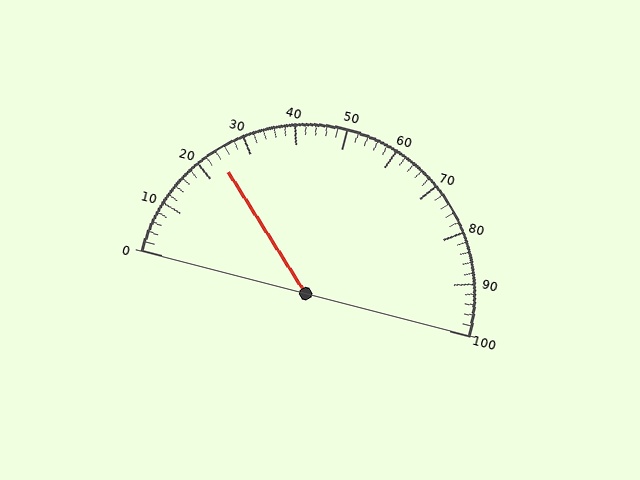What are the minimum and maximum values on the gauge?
The gauge ranges from 0 to 100.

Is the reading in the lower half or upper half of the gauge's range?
The reading is in the lower half of the range (0 to 100).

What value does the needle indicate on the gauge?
The needle indicates approximately 24.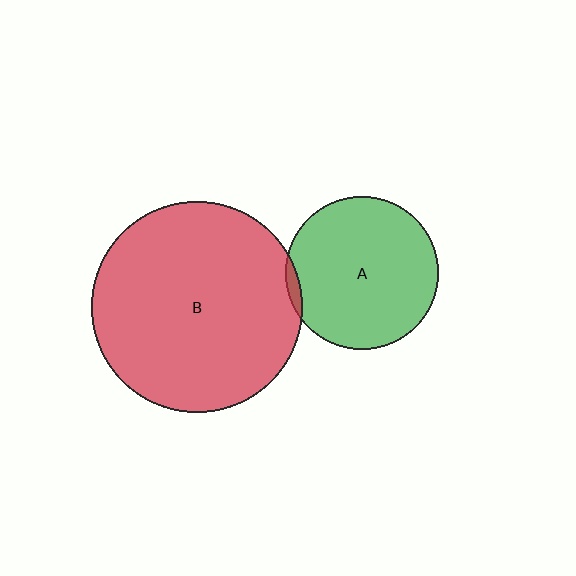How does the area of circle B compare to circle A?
Approximately 1.9 times.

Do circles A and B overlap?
Yes.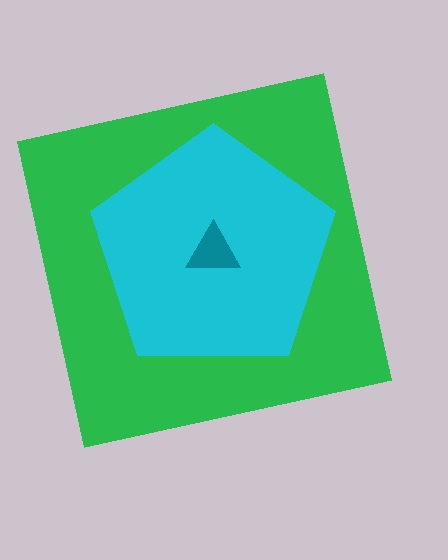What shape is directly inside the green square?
The cyan pentagon.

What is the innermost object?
The teal triangle.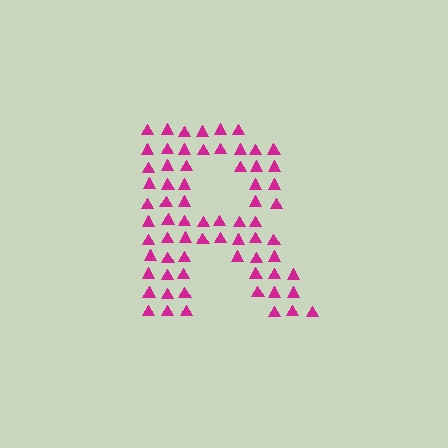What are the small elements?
The small elements are triangles.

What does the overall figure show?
The overall figure shows the letter R.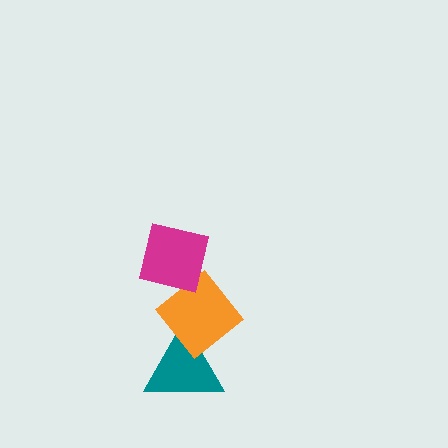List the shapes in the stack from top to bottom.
From top to bottom: the magenta square, the orange diamond, the teal triangle.